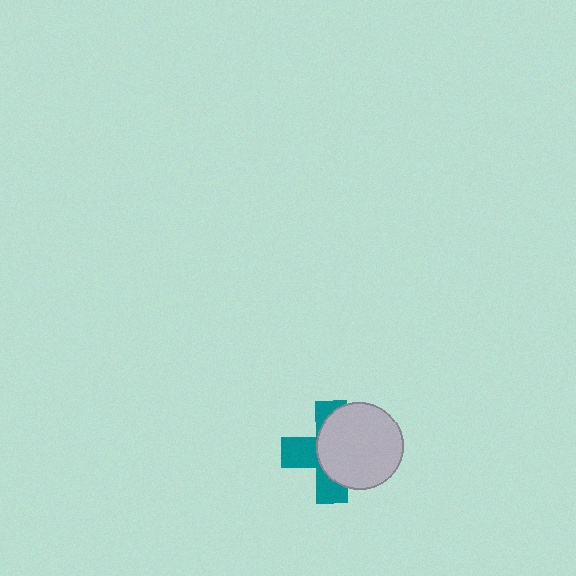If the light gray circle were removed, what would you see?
You would see the complete teal cross.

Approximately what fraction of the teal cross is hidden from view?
Roughly 57% of the teal cross is hidden behind the light gray circle.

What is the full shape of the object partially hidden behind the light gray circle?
The partially hidden object is a teal cross.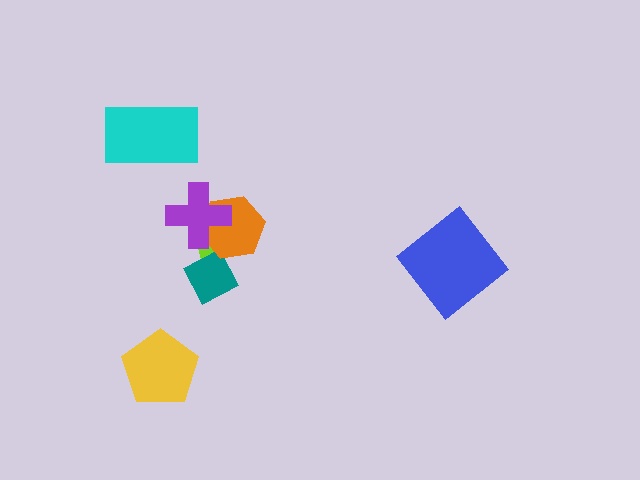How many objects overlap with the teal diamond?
2 objects overlap with the teal diamond.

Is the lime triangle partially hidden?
Yes, it is partially covered by another shape.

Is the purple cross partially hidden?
No, no other shape covers it.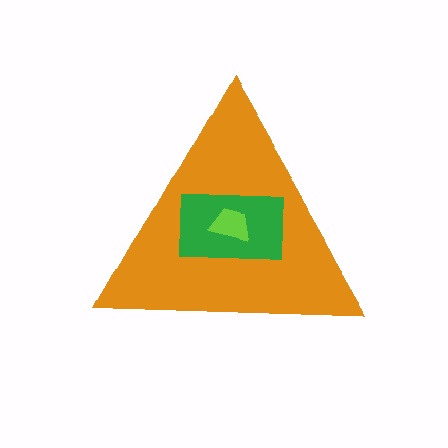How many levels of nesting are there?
3.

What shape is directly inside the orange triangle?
The green rectangle.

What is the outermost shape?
The orange triangle.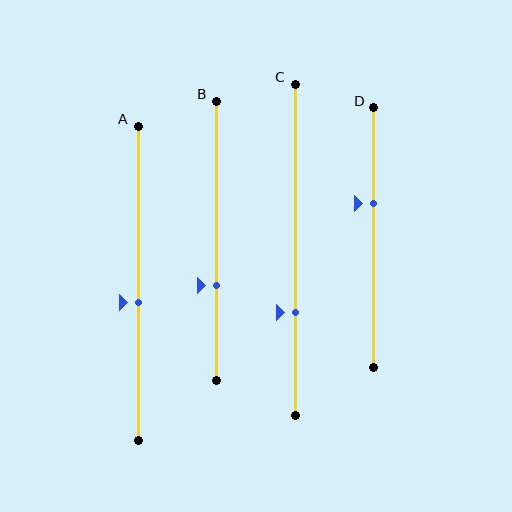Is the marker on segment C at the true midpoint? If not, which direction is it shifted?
No, the marker on segment C is shifted downward by about 19% of the segment length.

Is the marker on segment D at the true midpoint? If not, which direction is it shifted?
No, the marker on segment D is shifted upward by about 13% of the segment length.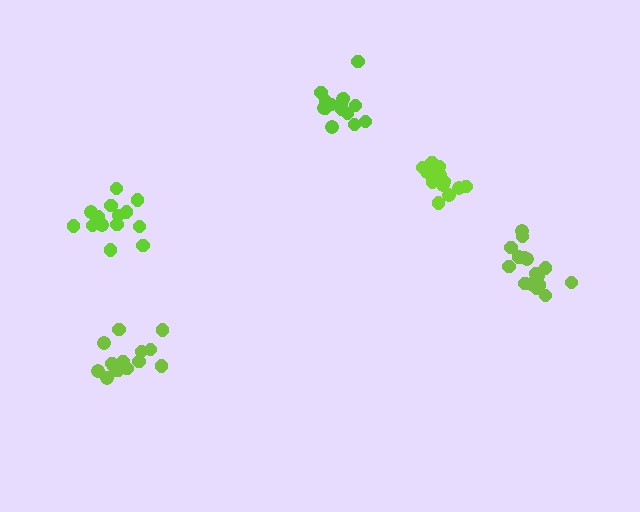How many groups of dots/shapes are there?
There are 5 groups.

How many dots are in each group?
Group 1: 14 dots, Group 2: 17 dots, Group 3: 14 dots, Group 4: 15 dots, Group 5: 15 dots (75 total).